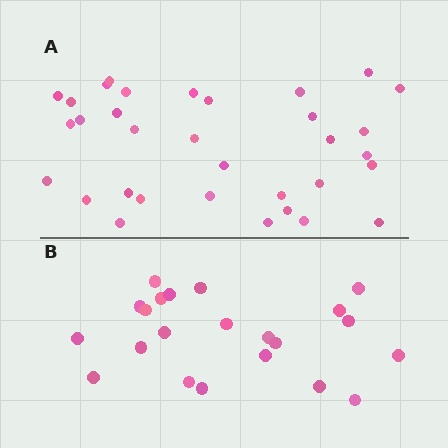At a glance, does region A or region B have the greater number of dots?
Region A (the top region) has more dots.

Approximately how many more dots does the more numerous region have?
Region A has roughly 12 or so more dots than region B.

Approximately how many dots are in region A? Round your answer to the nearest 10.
About 30 dots. (The exact count is 33, which rounds to 30.)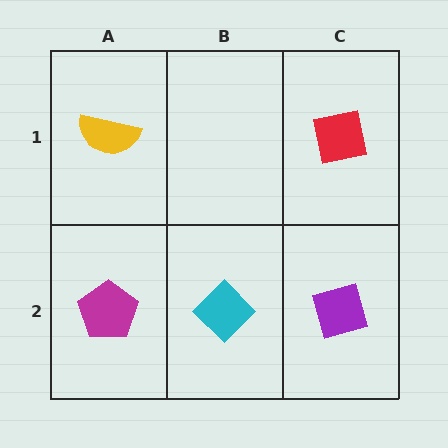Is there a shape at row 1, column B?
No, that cell is empty.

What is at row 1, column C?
A red square.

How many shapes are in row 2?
3 shapes.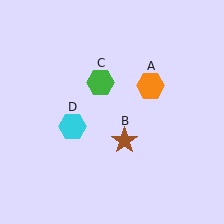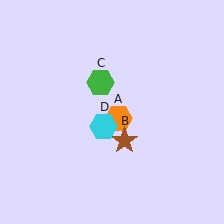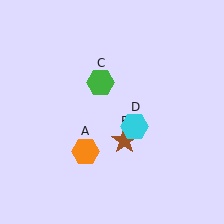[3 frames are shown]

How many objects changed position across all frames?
2 objects changed position: orange hexagon (object A), cyan hexagon (object D).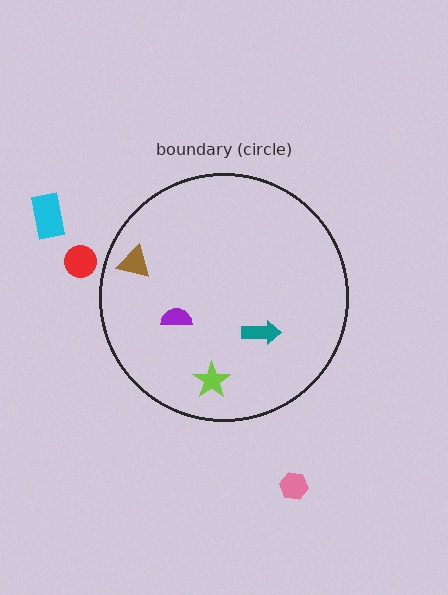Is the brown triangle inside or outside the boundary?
Inside.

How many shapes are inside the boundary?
4 inside, 3 outside.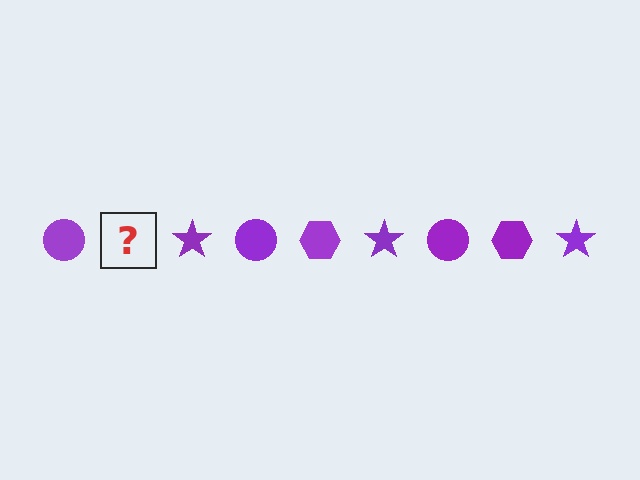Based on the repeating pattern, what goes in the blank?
The blank should be a purple hexagon.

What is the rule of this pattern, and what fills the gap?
The rule is that the pattern cycles through circle, hexagon, star shapes in purple. The gap should be filled with a purple hexagon.